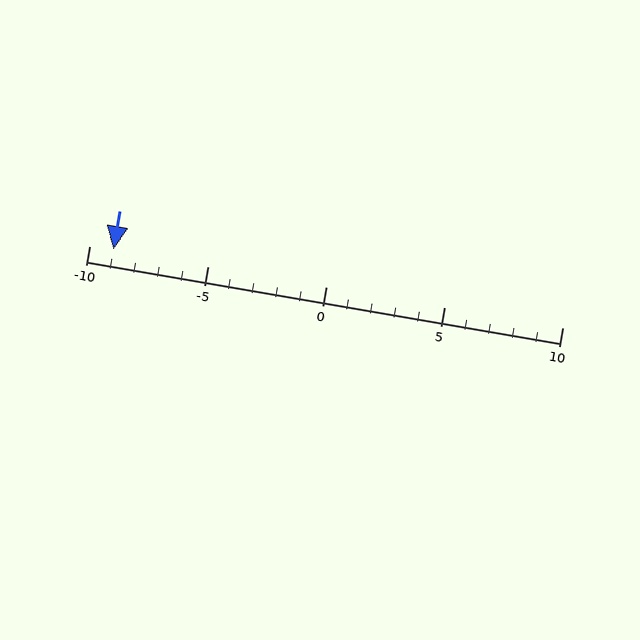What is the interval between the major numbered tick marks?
The major tick marks are spaced 5 units apart.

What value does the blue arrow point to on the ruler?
The blue arrow points to approximately -9.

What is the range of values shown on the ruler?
The ruler shows values from -10 to 10.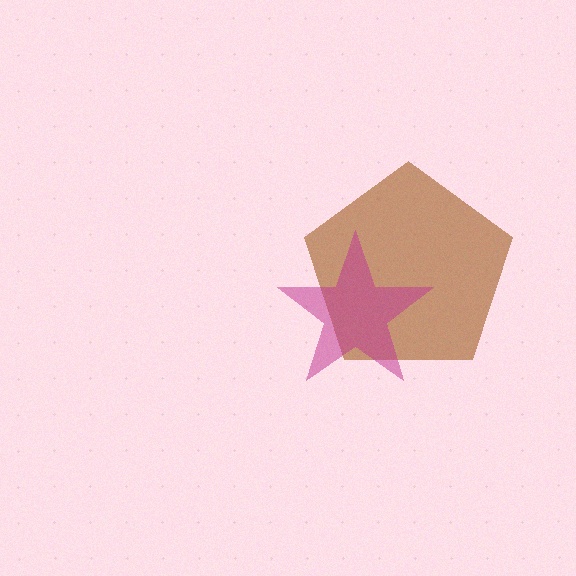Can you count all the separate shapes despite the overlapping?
Yes, there are 2 separate shapes.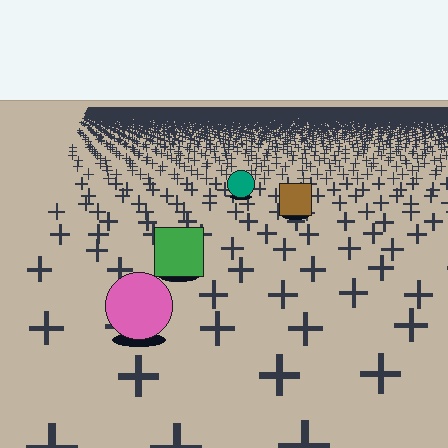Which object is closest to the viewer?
The pink circle is closest. The texture marks near it are larger and more spread out.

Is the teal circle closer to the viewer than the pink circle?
No. The pink circle is closer — you can tell from the texture gradient: the ground texture is coarser near it.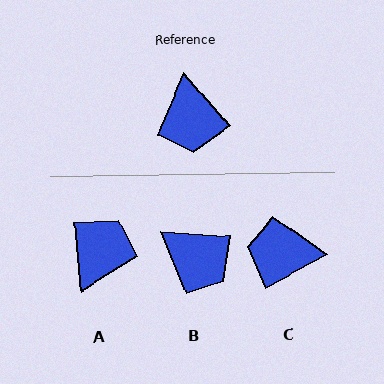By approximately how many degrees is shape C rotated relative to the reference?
Approximately 103 degrees clockwise.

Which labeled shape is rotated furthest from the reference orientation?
A, about 145 degrees away.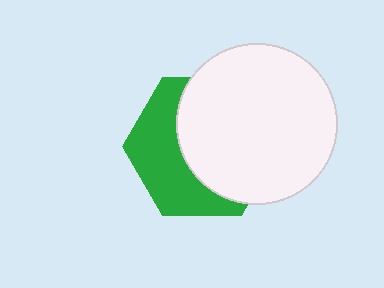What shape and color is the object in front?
The object in front is a white circle.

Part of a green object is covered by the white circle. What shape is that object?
It is a hexagon.